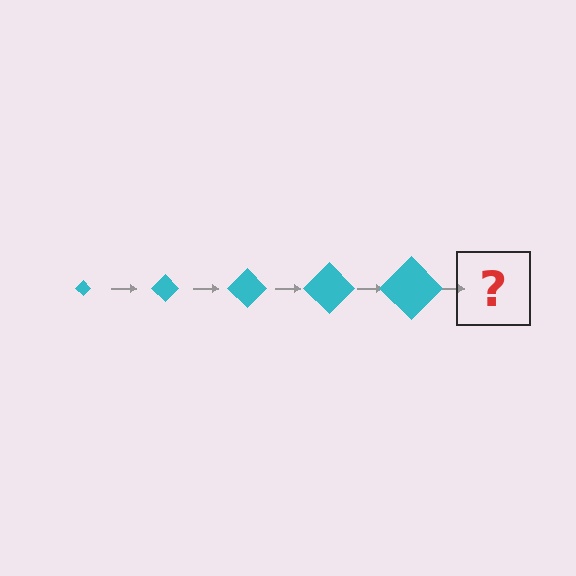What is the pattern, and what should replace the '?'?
The pattern is that the diamond gets progressively larger each step. The '?' should be a cyan diamond, larger than the previous one.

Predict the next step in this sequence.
The next step is a cyan diamond, larger than the previous one.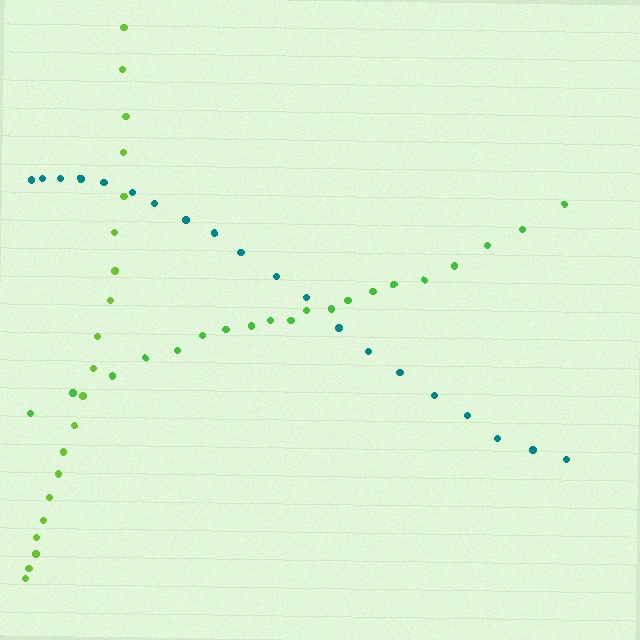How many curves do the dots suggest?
There are 3 distinct paths.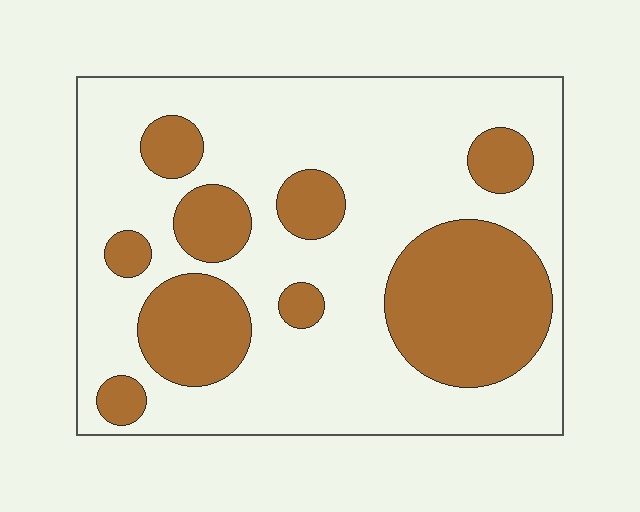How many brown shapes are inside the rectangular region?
9.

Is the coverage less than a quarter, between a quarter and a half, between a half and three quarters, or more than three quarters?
Between a quarter and a half.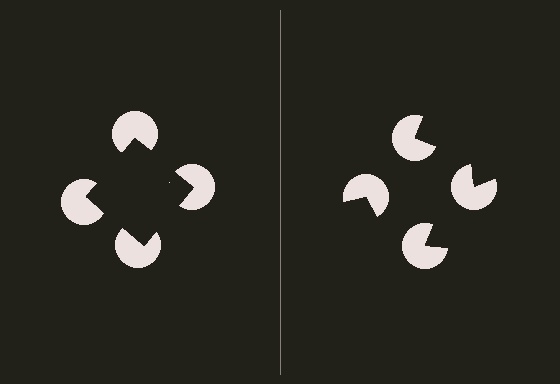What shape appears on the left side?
An illusory square.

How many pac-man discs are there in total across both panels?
8 — 4 on each side.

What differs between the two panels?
The pac-man discs are positioned identically on both sides; only the wedge orientations differ. On the left they align to a square; on the right they are misaligned.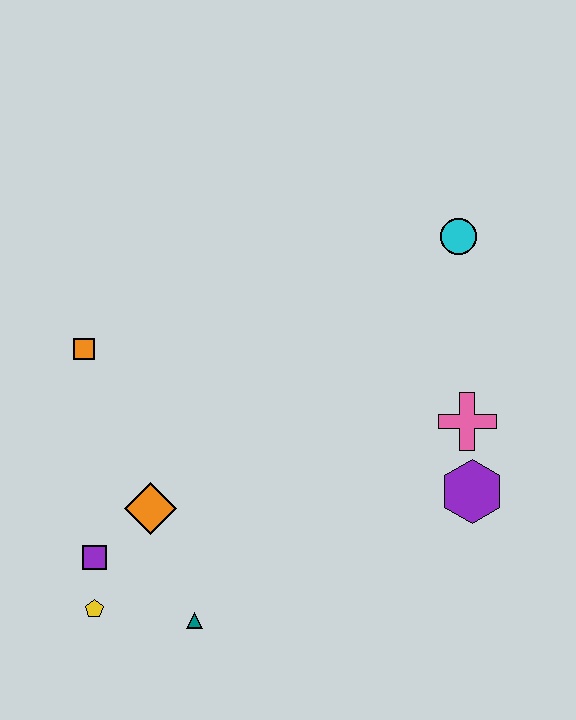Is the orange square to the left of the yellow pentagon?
Yes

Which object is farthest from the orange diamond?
The cyan circle is farthest from the orange diamond.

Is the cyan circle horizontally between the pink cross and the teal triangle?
Yes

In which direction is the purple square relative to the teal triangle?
The purple square is to the left of the teal triangle.